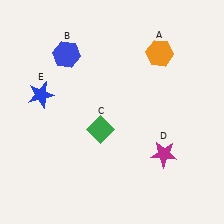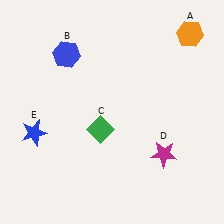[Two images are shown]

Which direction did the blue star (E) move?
The blue star (E) moved down.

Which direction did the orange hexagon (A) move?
The orange hexagon (A) moved right.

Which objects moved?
The objects that moved are: the orange hexagon (A), the blue star (E).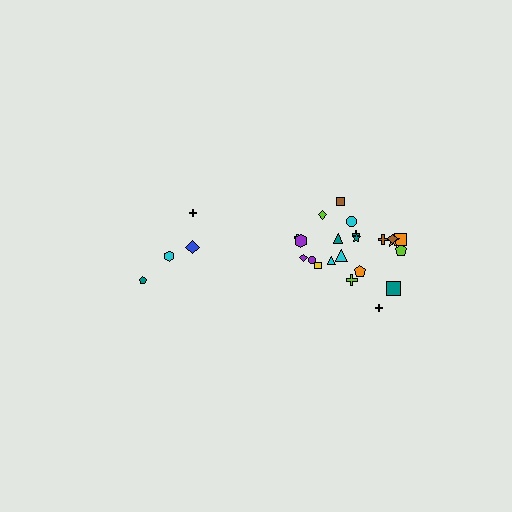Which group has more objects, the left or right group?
The right group.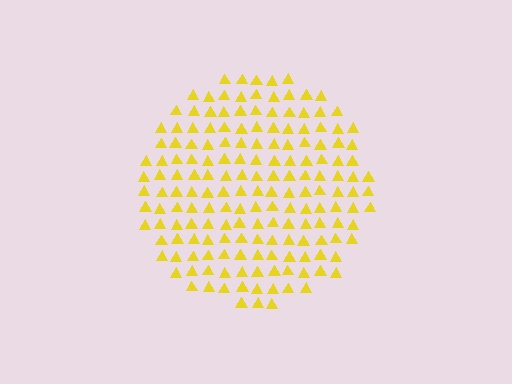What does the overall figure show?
The overall figure shows a circle.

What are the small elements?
The small elements are triangles.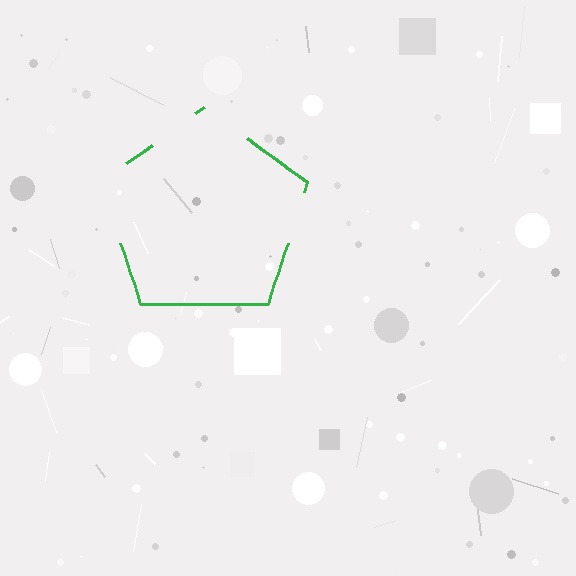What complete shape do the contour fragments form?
The contour fragments form a pentagon.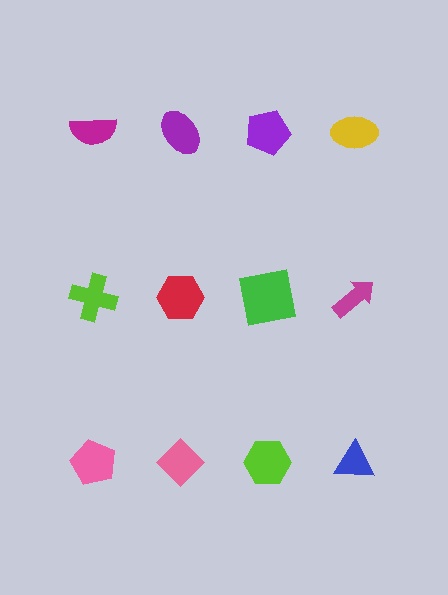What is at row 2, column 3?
A green square.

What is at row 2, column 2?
A red hexagon.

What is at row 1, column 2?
A purple ellipse.